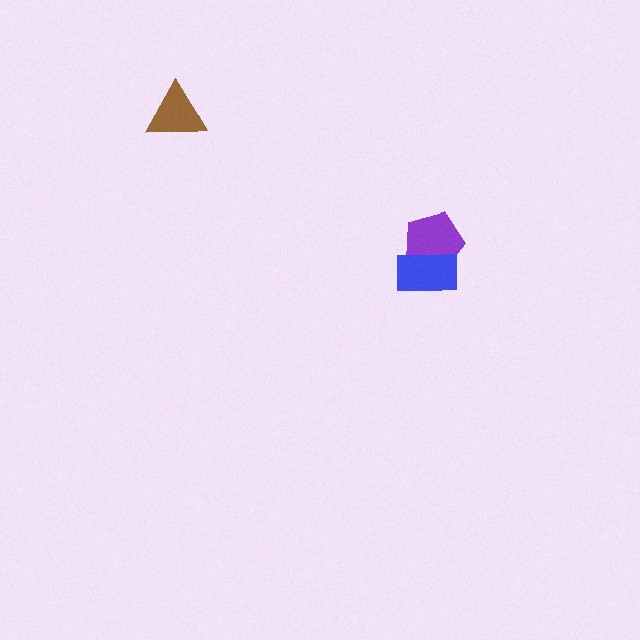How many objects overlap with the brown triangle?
0 objects overlap with the brown triangle.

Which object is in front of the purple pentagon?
The blue rectangle is in front of the purple pentagon.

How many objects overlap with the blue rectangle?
1 object overlaps with the blue rectangle.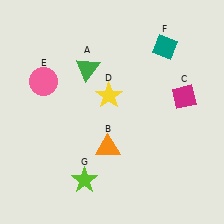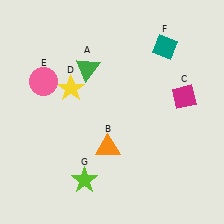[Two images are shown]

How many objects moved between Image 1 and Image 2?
1 object moved between the two images.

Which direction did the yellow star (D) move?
The yellow star (D) moved left.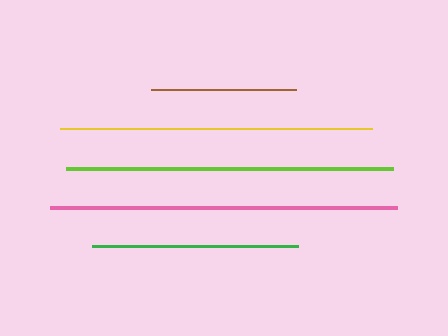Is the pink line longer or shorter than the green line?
The pink line is longer than the green line.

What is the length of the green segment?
The green segment is approximately 206 pixels long.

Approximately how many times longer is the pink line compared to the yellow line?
The pink line is approximately 1.1 times the length of the yellow line.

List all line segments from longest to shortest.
From longest to shortest: pink, lime, yellow, green, brown.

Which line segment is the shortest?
The brown line is the shortest at approximately 145 pixels.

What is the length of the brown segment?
The brown segment is approximately 145 pixels long.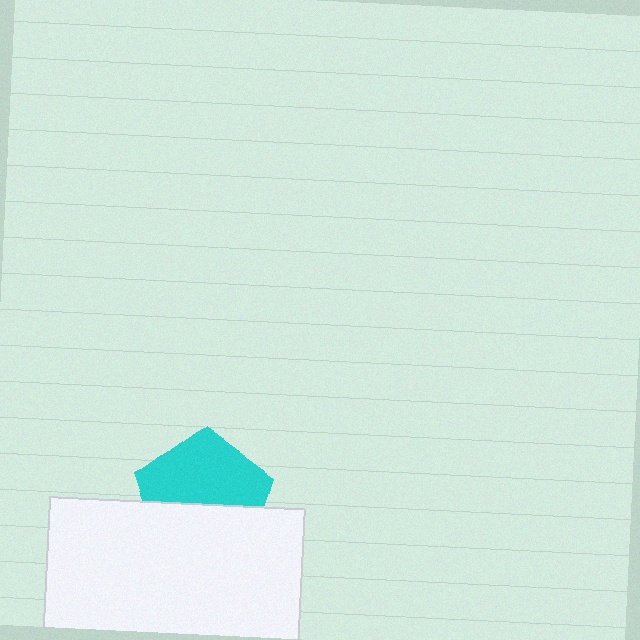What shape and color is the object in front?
The object in front is a white rectangle.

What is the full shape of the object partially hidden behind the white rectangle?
The partially hidden object is a cyan pentagon.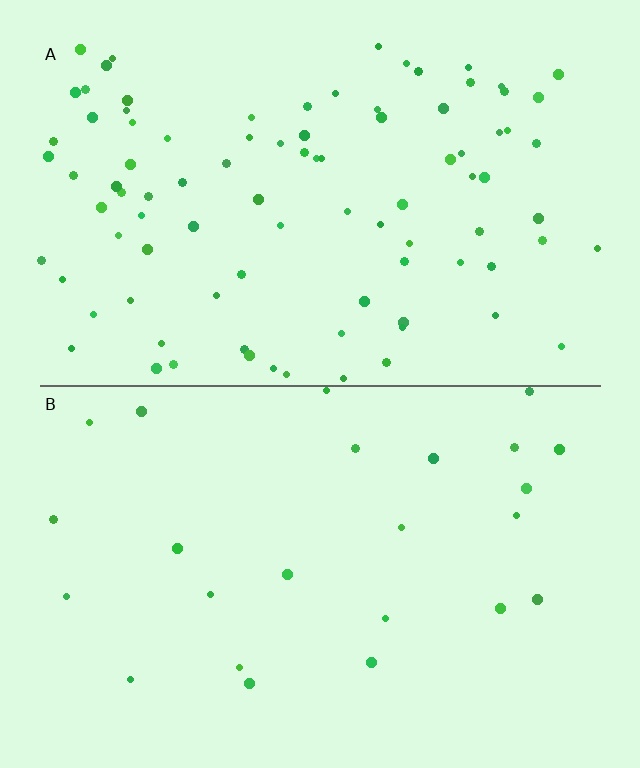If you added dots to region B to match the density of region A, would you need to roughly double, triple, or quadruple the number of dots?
Approximately quadruple.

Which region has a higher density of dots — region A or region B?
A (the top).